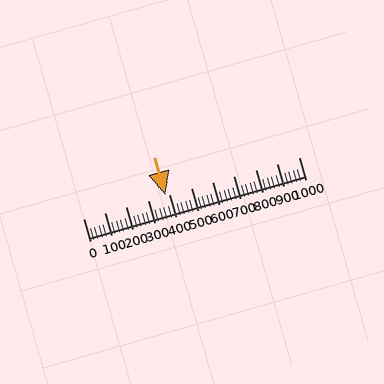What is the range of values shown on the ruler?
The ruler shows values from 0 to 1000.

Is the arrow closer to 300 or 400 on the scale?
The arrow is closer to 400.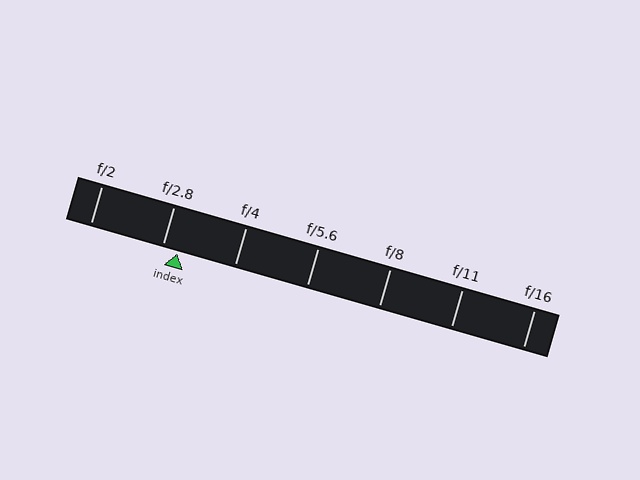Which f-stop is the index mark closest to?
The index mark is closest to f/2.8.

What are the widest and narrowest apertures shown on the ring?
The widest aperture shown is f/2 and the narrowest is f/16.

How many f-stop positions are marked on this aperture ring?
There are 7 f-stop positions marked.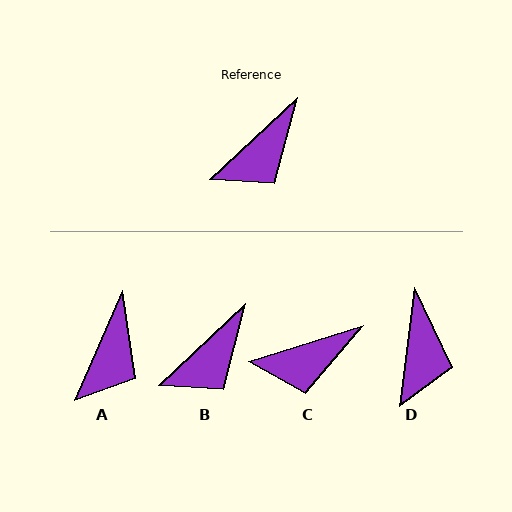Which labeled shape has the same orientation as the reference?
B.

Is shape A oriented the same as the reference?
No, it is off by about 23 degrees.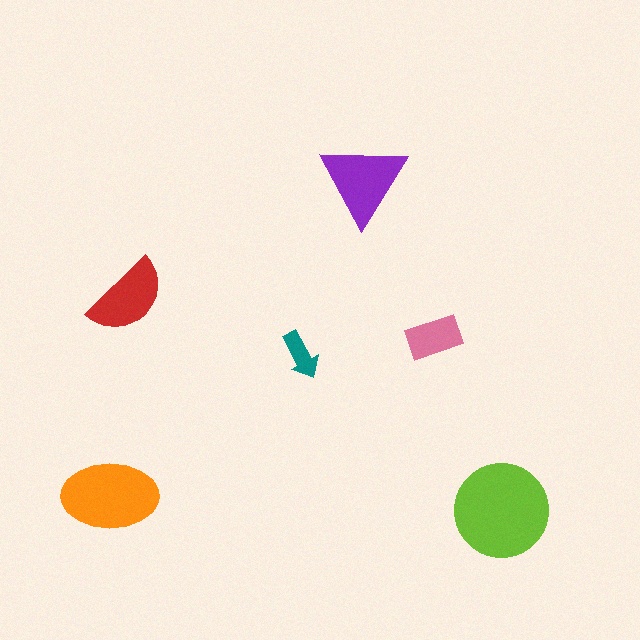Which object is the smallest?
The teal arrow.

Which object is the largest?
The lime circle.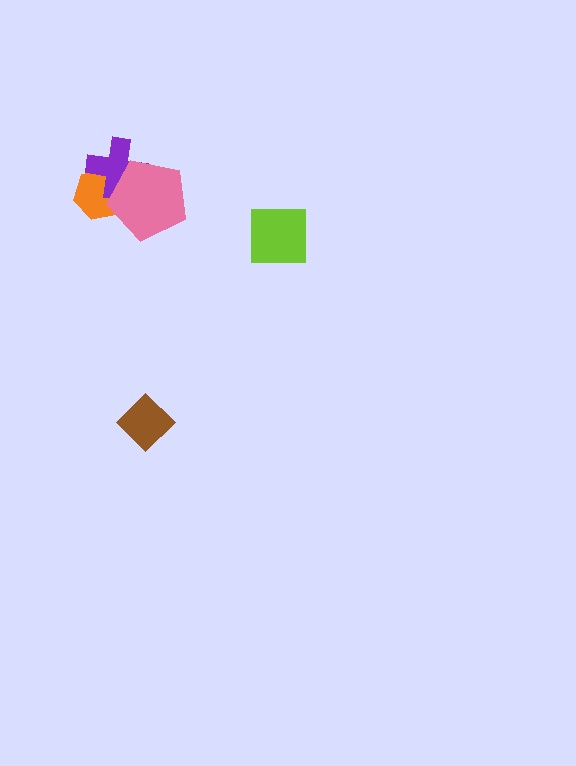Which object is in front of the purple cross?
The pink pentagon is in front of the purple cross.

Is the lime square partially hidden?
No, no other shape covers it.